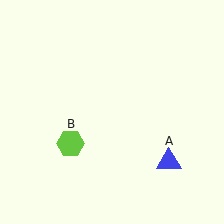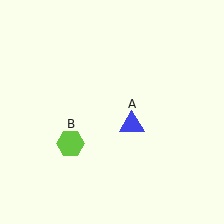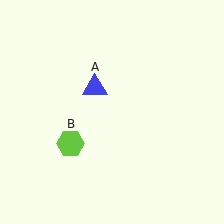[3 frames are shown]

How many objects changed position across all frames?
1 object changed position: blue triangle (object A).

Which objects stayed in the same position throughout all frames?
Lime hexagon (object B) remained stationary.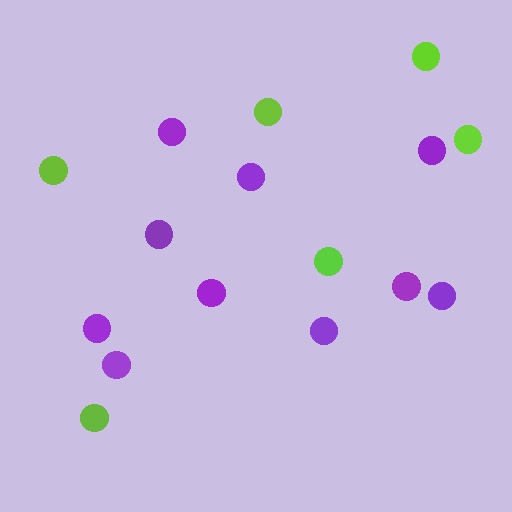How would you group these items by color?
There are 2 groups: one group of purple circles (10) and one group of lime circles (6).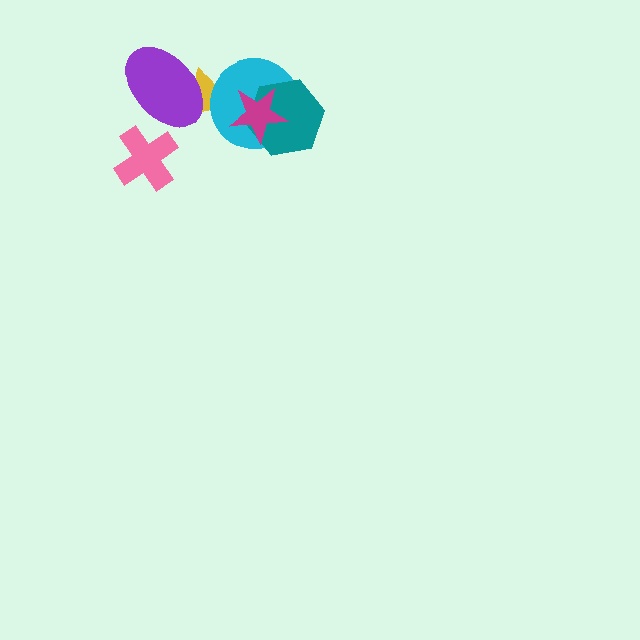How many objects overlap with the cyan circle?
3 objects overlap with the cyan circle.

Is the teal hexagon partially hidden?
Yes, it is partially covered by another shape.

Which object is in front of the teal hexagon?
The magenta star is in front of the teal hexagon.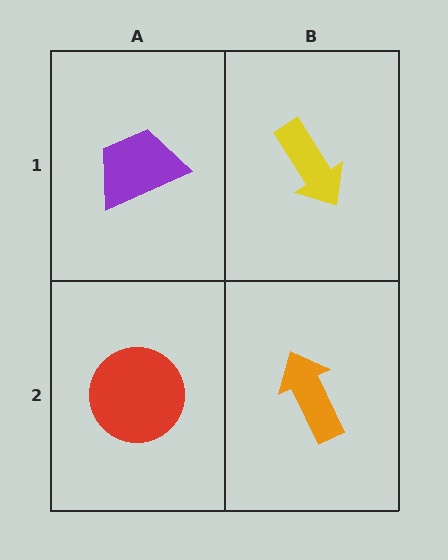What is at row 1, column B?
A yellow arrow.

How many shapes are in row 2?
2 shapes.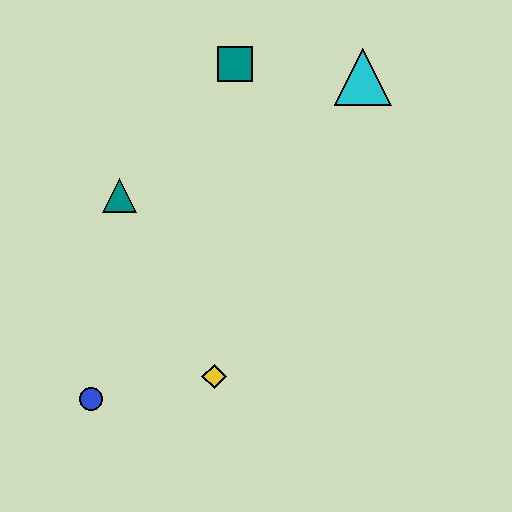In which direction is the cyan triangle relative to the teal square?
The cyan triangle is to the right of the teal square.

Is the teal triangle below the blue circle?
No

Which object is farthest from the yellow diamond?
The cyan triangle is farthest from the yellow diamond.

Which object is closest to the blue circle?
The yellow diamond is closest to the blue circle.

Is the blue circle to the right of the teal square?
No